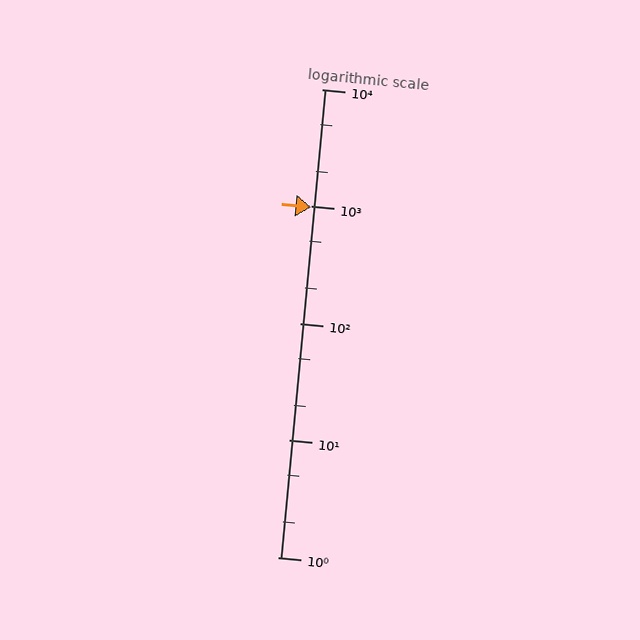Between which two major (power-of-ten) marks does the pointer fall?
The pointer is between 100 and 1000.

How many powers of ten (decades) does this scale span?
The scale spans 4 decades, from 1 to 10000.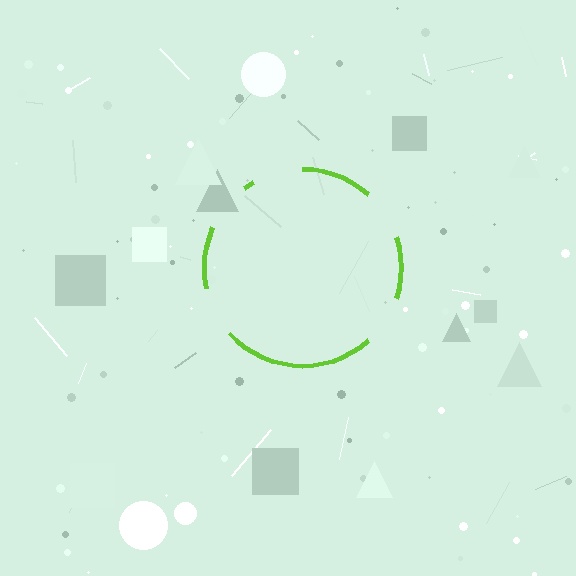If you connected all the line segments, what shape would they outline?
They would outline a circle.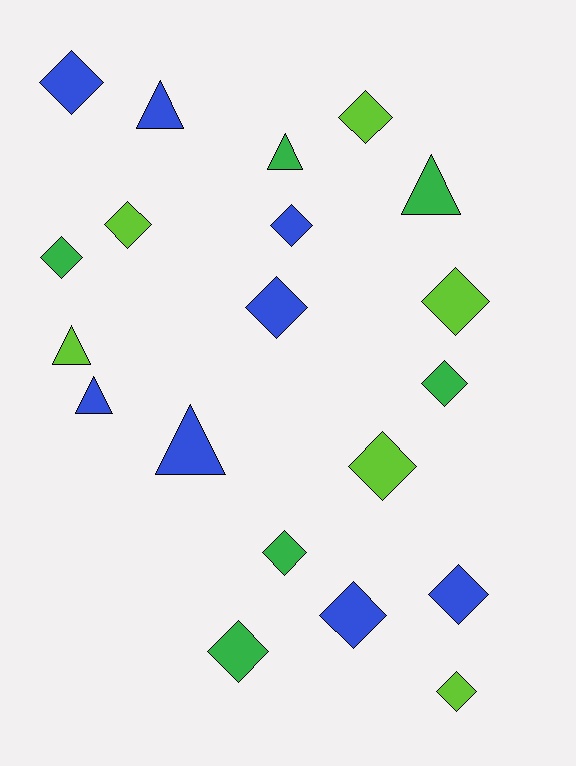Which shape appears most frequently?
Diamond, with 14 objects.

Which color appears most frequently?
Blue, with 8 objects.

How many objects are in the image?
There are 20 objects.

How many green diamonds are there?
There are 4 green diamonds.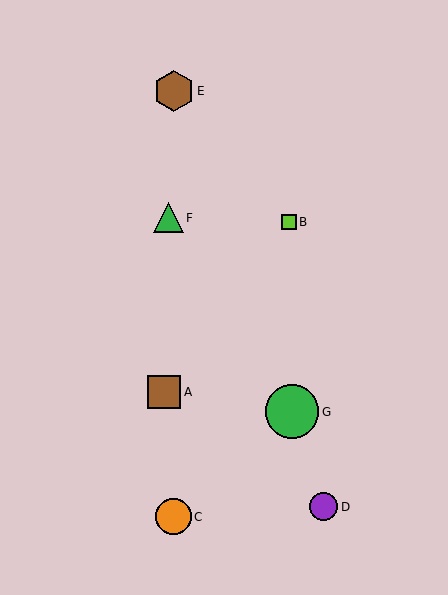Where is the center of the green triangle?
The center of the green triangle is at (168, 218).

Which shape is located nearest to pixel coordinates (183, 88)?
The brown hexagon (labeled E) at (174, 91) is nearest to that location.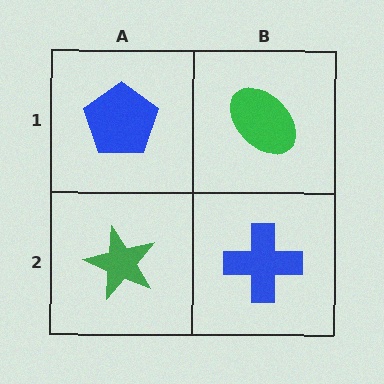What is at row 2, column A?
A green star.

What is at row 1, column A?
A blue pentagon.